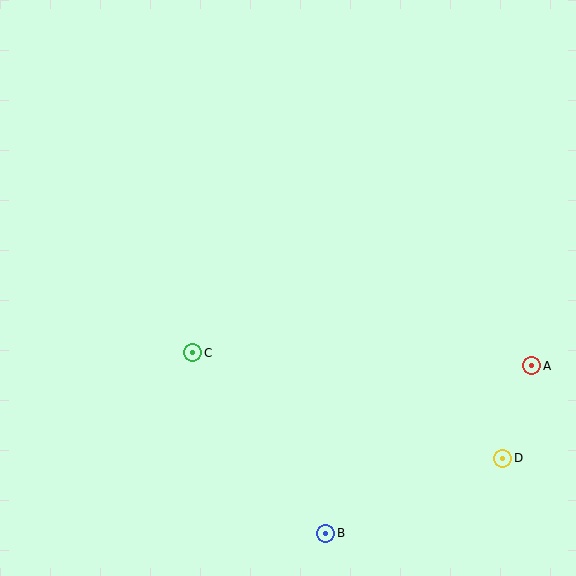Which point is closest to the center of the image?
Point C at (193, 353) is closest to the center.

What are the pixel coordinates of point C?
Point C is at (193, 353).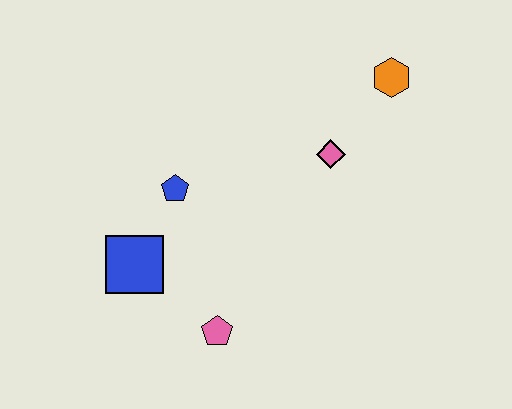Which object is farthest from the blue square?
The orange hexagon is farthest from the blue square.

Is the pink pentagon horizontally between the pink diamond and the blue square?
Yes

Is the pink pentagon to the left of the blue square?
No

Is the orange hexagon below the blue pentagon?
No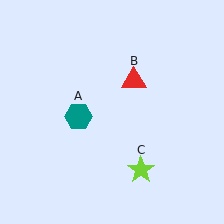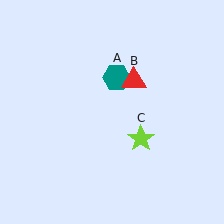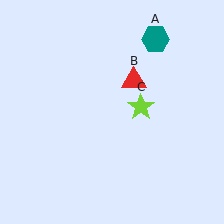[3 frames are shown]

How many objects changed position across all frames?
2 objects changed position: teal hexagon (object A), lime star (object C).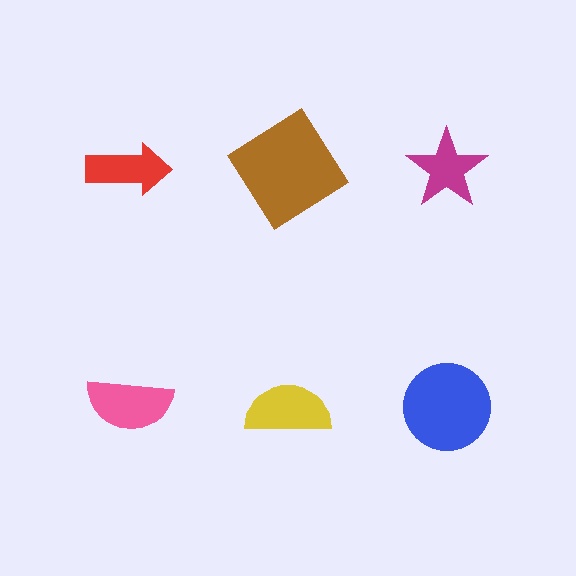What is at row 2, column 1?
A pink semicircle.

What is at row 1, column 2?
A brown diamond.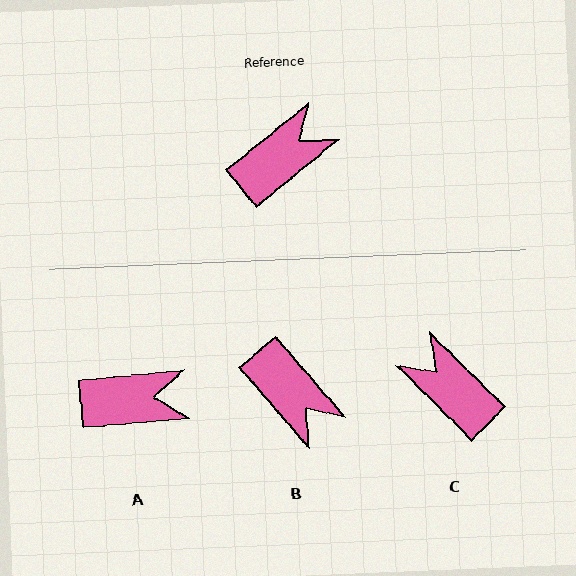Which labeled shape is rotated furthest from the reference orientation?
C, about 96 degrees away.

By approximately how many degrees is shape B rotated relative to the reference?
Approximately 88 degrees clockwise.